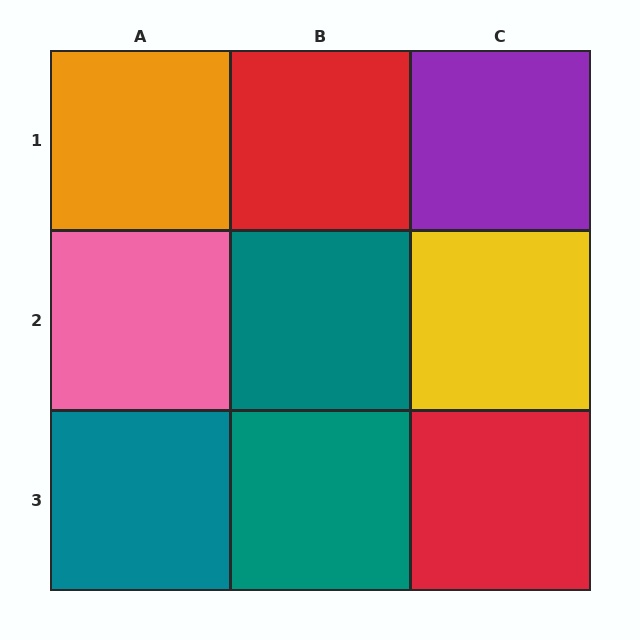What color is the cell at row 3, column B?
Teal.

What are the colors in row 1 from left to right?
Orange, red, purple.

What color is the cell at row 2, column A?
Pink.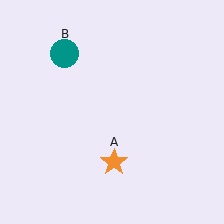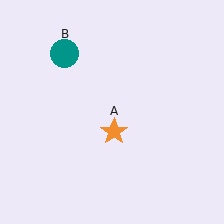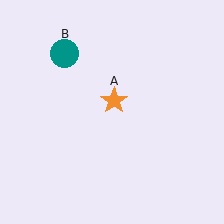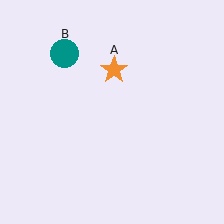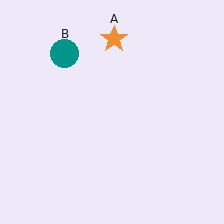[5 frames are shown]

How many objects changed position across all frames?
1 object changed position: orange star (object A).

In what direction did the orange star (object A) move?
The orange star (object A) moved up.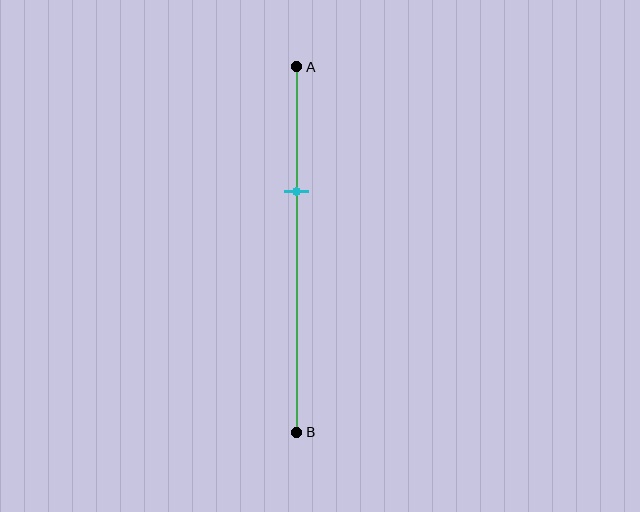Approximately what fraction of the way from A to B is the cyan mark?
The cyan mark is approximately 35% of the way from A to B.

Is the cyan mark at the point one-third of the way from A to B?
Yes, the mark is approximately at the one-third point.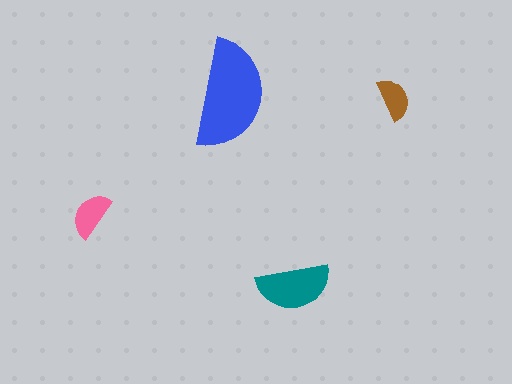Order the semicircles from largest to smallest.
the blue one, the teal one, the pink one, the brown one.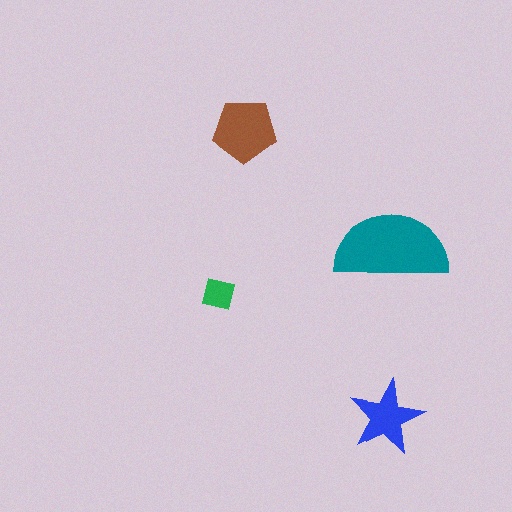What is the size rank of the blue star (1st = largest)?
3rd.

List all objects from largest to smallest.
The teal semicircle, the brown pentagon, the blue star, the green square.